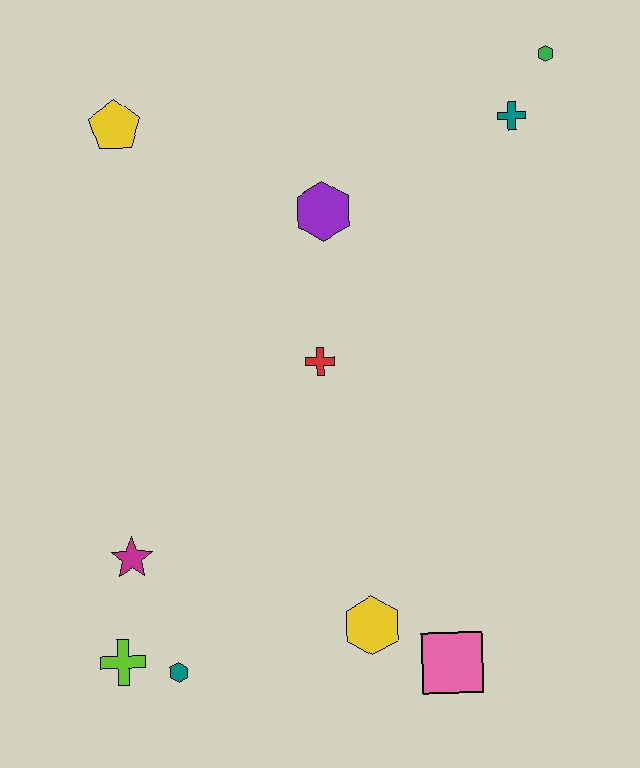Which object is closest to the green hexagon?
The teal cross is closest to the green hexagon.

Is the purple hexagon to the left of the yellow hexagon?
Yes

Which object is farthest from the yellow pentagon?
The pink square is farthest from the yellow pentagon.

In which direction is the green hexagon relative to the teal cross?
The green hexagon is above the teal cross.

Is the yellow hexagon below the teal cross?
Yes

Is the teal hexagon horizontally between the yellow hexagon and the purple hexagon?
No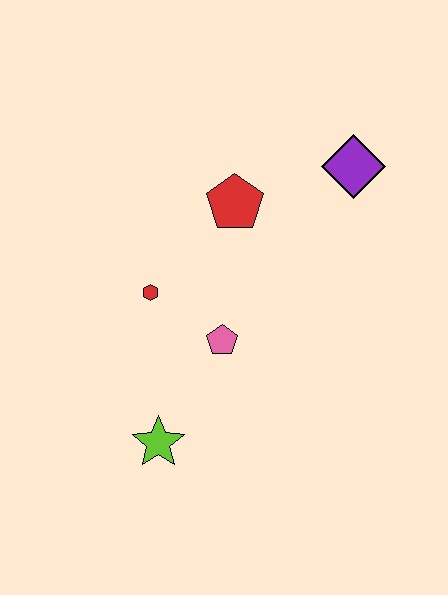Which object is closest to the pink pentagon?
The red hexagon is closest to the pink pentagon.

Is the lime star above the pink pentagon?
No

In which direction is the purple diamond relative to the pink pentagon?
The purple diamond is above the pink pentagon.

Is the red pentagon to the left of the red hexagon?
No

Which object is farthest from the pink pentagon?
The purple diamond is farthest from the pink pentagon.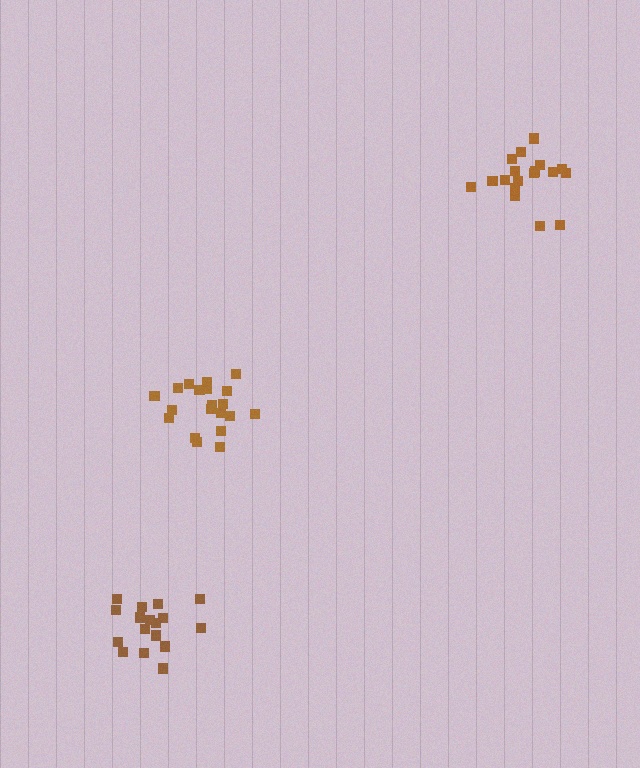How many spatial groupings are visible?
There are 3 spatial groupings.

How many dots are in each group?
Group 1: 20 dots, Group 2: 17 dots, Group 3: 18 dots (55 total).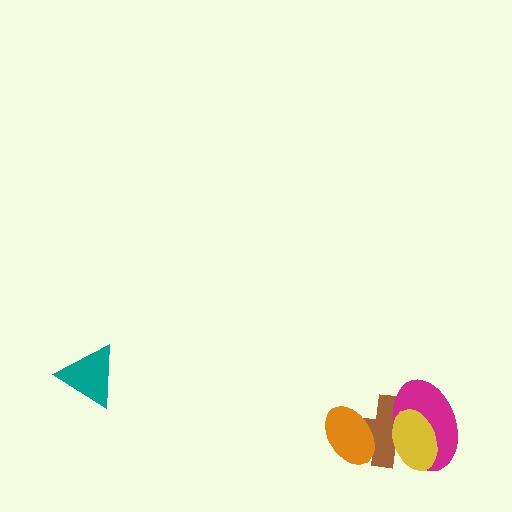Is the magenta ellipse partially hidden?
Yes, it is partially covered by another shape.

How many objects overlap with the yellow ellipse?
2 objects overlap with the yellow ellipse.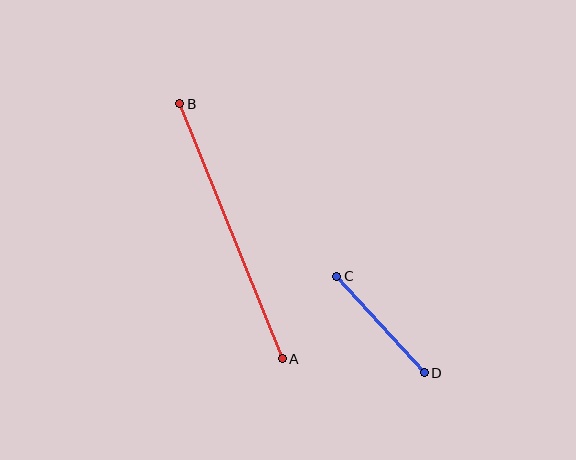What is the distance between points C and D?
The distance is approximately 130 pixels.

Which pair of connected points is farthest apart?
Points A and B are farthest apart.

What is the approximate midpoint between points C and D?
The midpoint is at approximately (381, 325) pixels.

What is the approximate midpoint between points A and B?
The midpoint is at approximately (231, 231) pixels.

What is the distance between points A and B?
The distance is approximately 275 pixels.